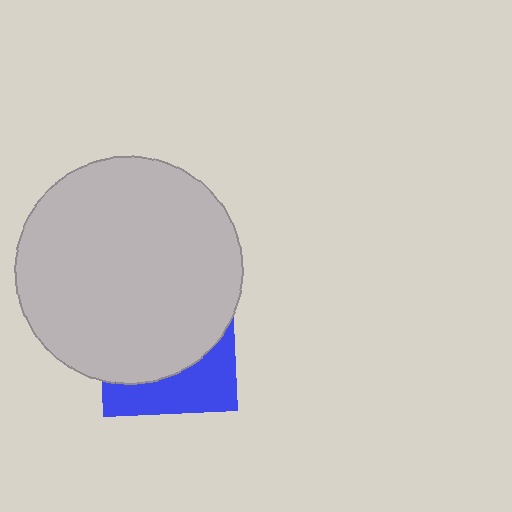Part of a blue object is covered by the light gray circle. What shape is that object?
It is a square.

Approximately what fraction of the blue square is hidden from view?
Roughly 66% of the blue square is hidden behind the light gray circle.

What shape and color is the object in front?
The object in front is a light gray circle.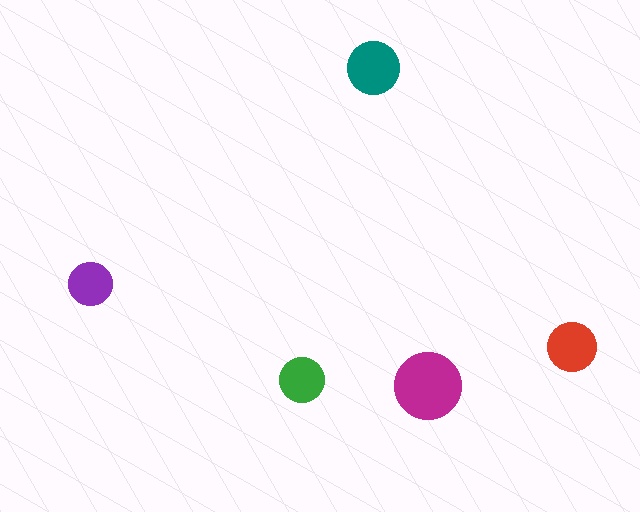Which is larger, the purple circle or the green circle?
The green one.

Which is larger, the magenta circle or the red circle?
The magenta one.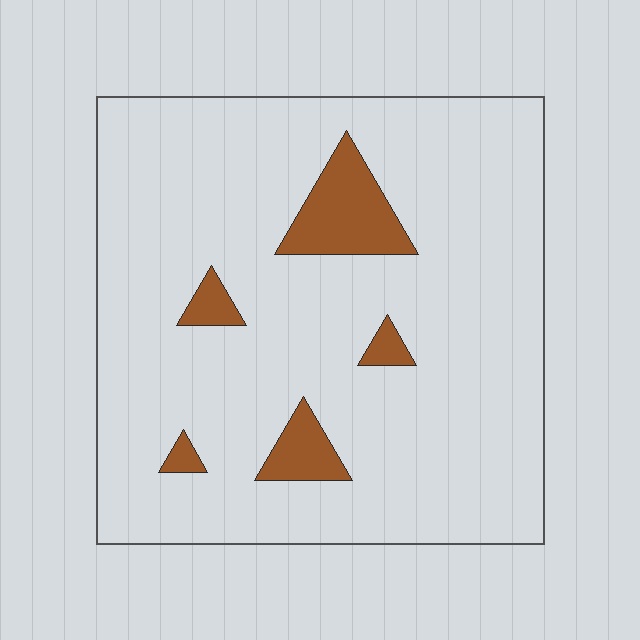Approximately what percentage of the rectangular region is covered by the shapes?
Approximately 10%.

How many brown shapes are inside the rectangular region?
5.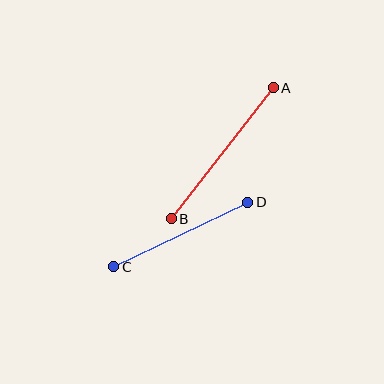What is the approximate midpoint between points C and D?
The midpoint is at approximately (181, 235) pixels.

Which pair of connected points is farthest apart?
Points A and B are farthest apart.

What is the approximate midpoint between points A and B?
The midpoint is at approximately (222, 153) pixels.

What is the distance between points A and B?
The distance is approximately 166 pixels.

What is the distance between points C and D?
The distance is approximately 149 pixels.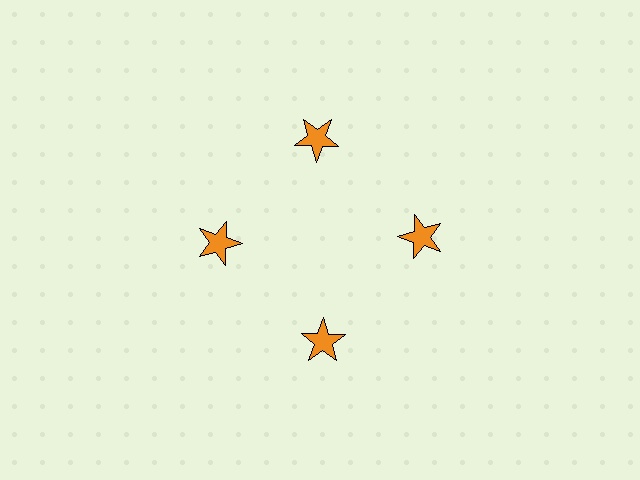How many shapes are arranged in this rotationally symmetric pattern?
There are 4 shapes, arranged in 4 groups of 1.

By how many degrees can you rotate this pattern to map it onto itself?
The pattern maps onto itself every 90 degrees of rotation.